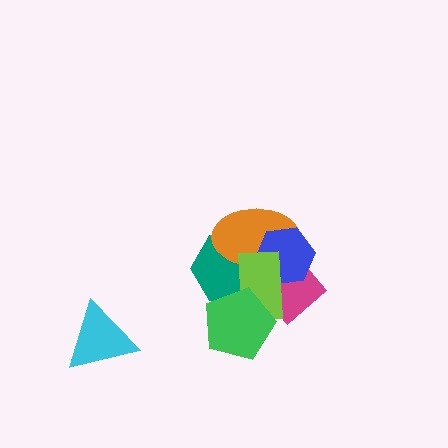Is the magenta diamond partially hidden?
Yes, it is partially covered by another shape.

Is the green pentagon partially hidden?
No, no other shape covers it.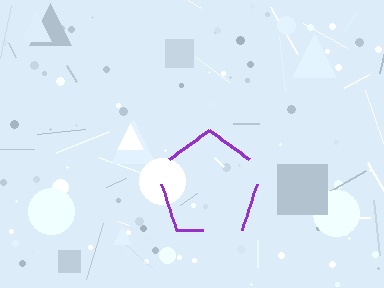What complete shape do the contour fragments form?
The contour fragments form a pentagon.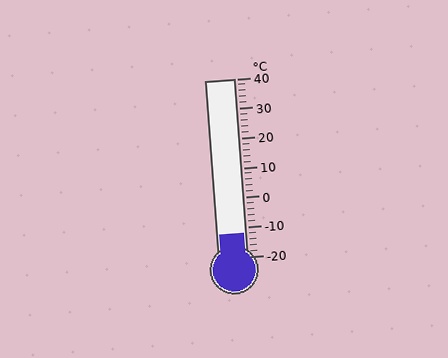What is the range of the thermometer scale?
The thermometer scale ranges from -20°C to 40°C.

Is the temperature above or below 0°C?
The temperature is below 0°C.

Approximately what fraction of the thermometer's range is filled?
The thermometer is filled to approximately 15% of its range.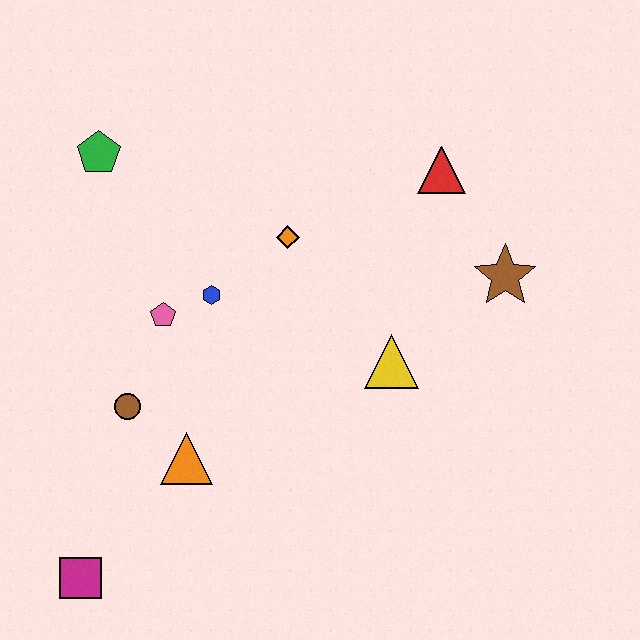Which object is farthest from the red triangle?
The magenta square is farthest from the red triangle.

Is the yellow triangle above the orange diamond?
No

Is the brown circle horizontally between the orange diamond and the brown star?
No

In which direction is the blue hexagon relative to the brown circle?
The blue hexagon is above the brown circle.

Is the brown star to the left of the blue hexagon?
No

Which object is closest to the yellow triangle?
The brown star is closest to the yellow triangle.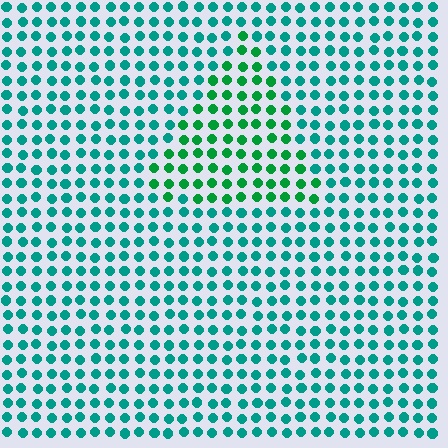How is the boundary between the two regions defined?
The boundary is defined purely by a slight shift in hue (about 33 degrees). Spacing, size, and orientation are identical on both sides.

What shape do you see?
I see a triangle.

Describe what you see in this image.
The image is filled with small teal elements in a uniform arrangement. A triangle-shaped region is visible where the elements are tinted to a slightly different hue, forming a subtle color boundary.